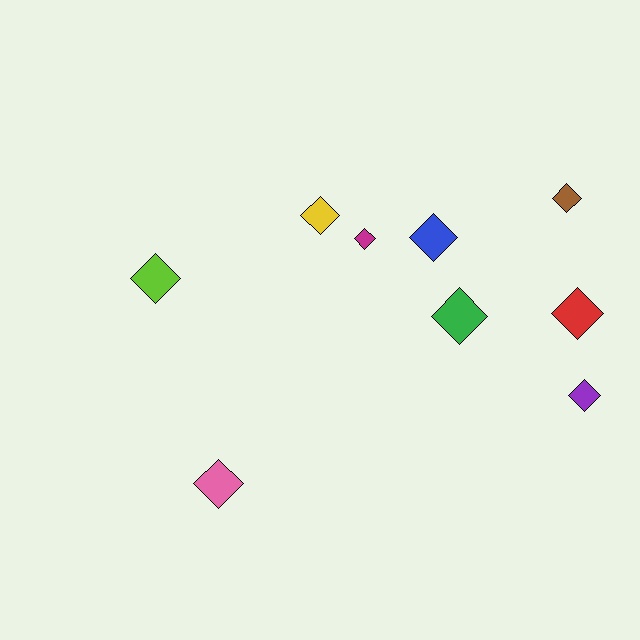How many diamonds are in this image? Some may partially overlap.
There are 9 diamonds.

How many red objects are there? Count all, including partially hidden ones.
There is 1 red object.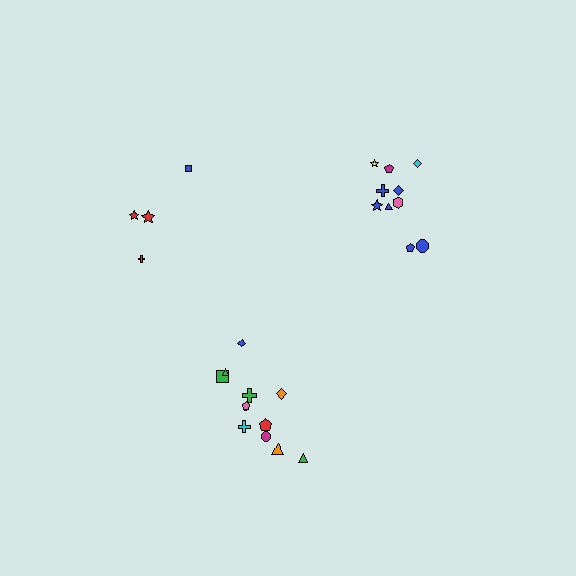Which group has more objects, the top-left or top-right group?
The top-right group.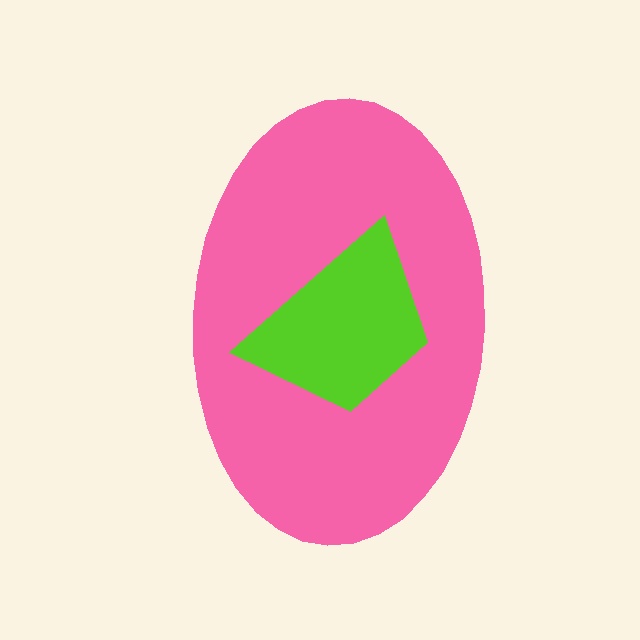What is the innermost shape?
The lime trapezoid.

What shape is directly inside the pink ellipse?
The lime trapezoid.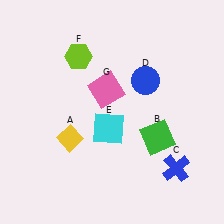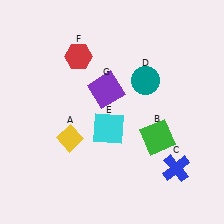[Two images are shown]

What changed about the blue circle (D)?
In Image 1, D is blue. In Image 2, it changed to teal.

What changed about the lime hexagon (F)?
In Image 1, F is lime. In Image 2, it changed to red.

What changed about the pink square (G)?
In Image 1, G is pink. In Image 2, it changed to purple.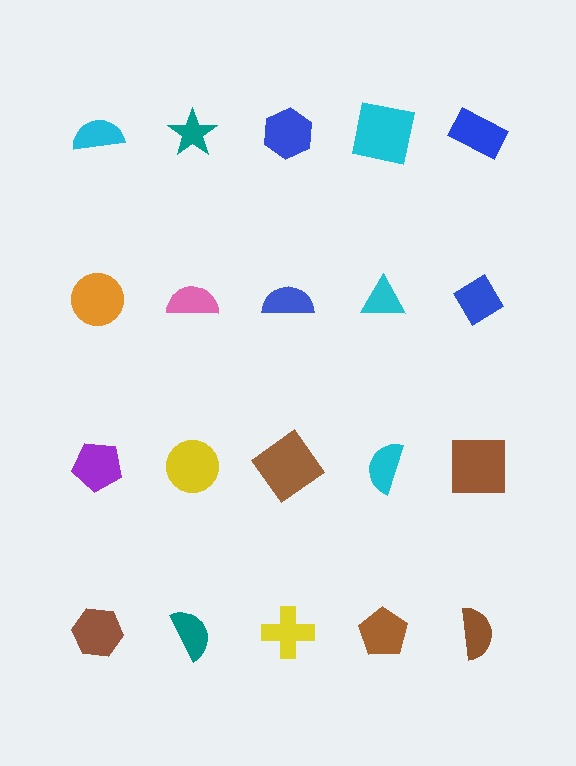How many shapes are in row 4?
5 shapes.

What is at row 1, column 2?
A teal star.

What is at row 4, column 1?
A brown hexagon.